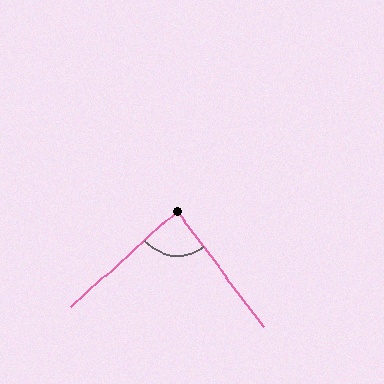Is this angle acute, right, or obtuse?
It is acute.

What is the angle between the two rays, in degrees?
Approximately 85 degrees.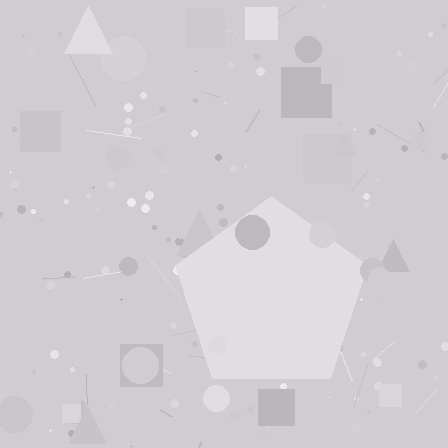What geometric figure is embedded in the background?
A pentagon is embedded in the background.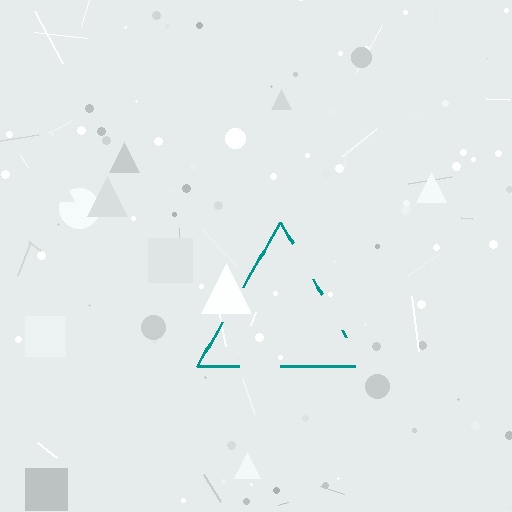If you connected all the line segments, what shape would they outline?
They would outline a triangle.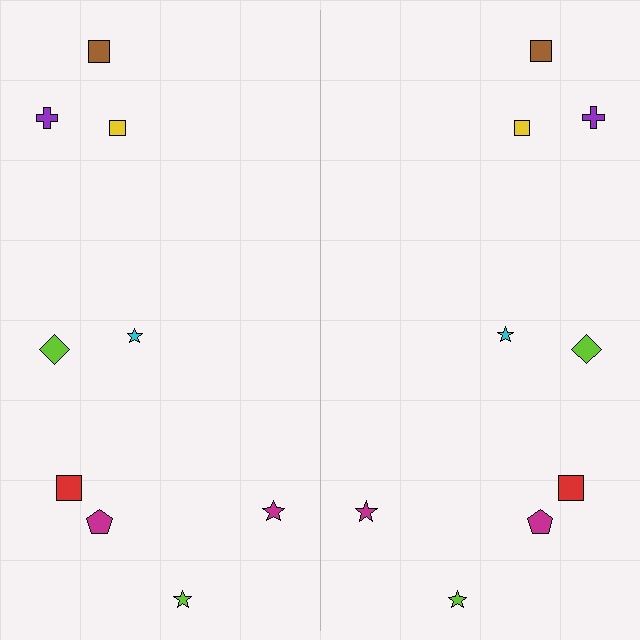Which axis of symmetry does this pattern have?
The pattern has a vertical axis of symmetry running through the center of the image.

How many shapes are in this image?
There are 18 shapes in this image.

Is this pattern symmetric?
Yes, this pattern has bilateral (reflection) symmetry.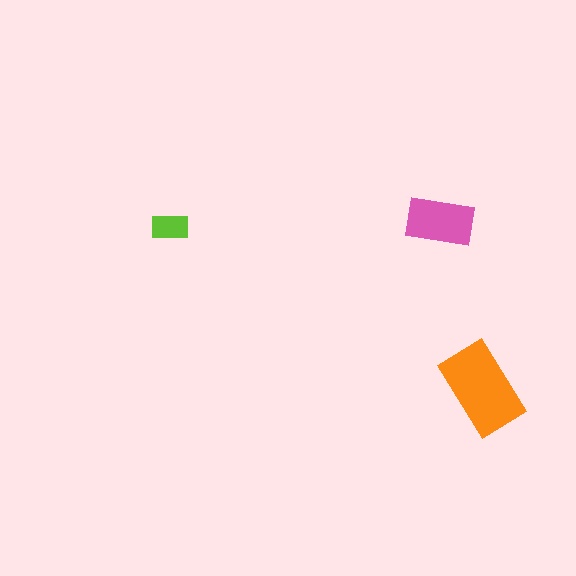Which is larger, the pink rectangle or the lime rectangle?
The pink one.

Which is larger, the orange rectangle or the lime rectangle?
The orange one.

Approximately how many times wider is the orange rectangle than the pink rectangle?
About 1.5 times wider.